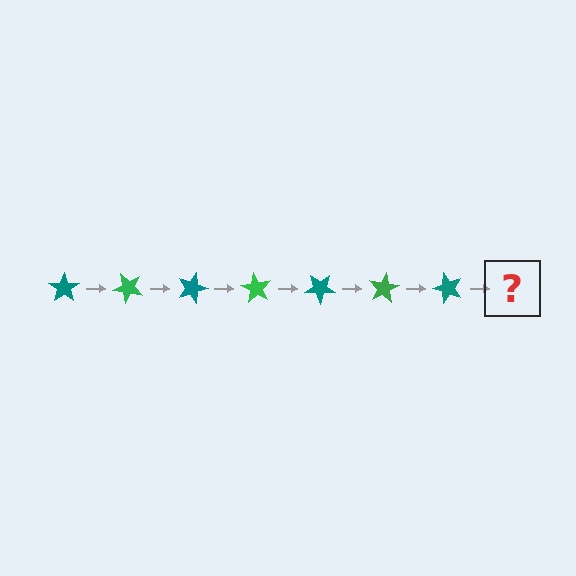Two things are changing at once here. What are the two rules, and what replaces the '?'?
The two rules are that it rotates 45 degrees each step and the color cycles through teal and green. The '?' should be a green star, rotated 315 degrees from the start.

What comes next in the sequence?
The next element should be a green star, rotated 315 degrees from the start.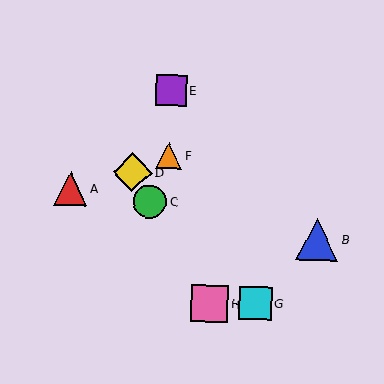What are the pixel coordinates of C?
Object C is at (150, 202).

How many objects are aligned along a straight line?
3 objects (C, D, H) are aligned along a straight line.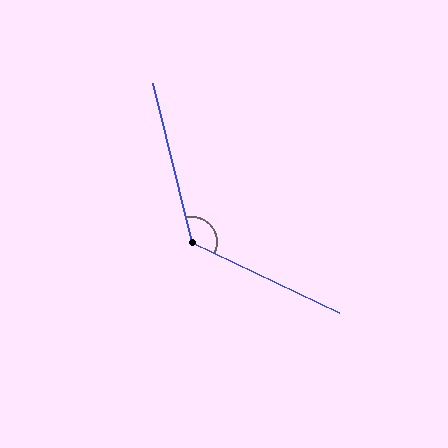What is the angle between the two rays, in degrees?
Approximately 129 degrees.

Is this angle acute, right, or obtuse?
It is obtuse.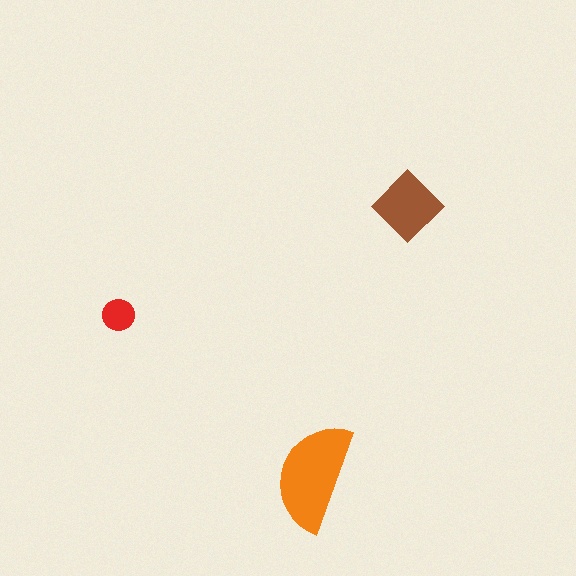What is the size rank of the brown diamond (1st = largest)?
2nd.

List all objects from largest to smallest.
The orange semicircle, the brown diamond, the red circle.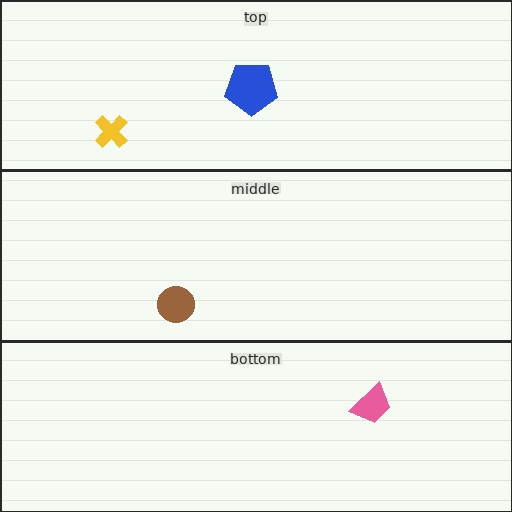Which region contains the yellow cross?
The top region.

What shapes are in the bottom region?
The pink trapezoid.